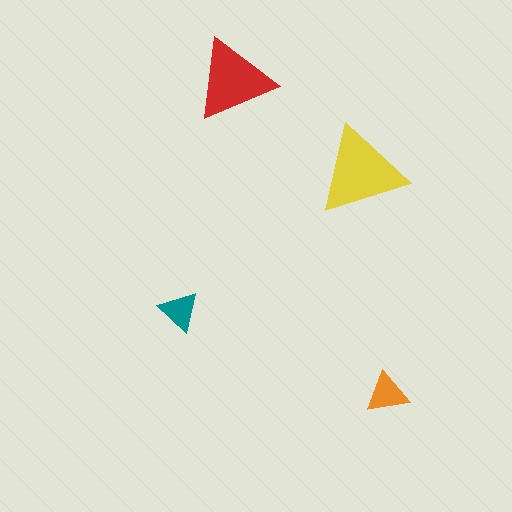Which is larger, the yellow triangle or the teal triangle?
The yellow one.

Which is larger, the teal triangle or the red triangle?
The red one.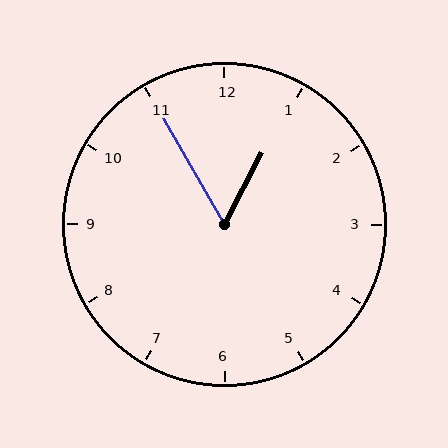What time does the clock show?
12:55.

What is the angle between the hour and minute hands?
Approximately 58 degrees.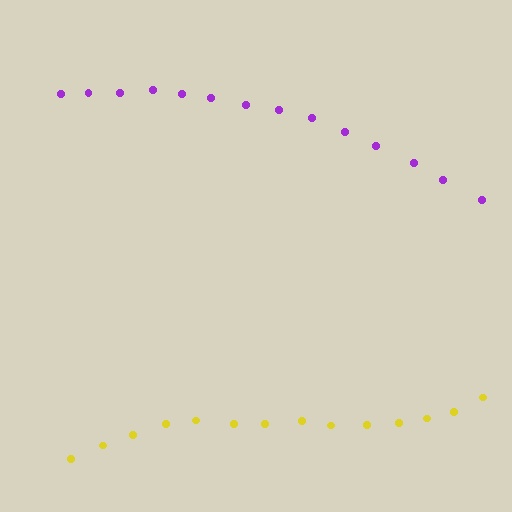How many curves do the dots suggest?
There are 2 distinct paths.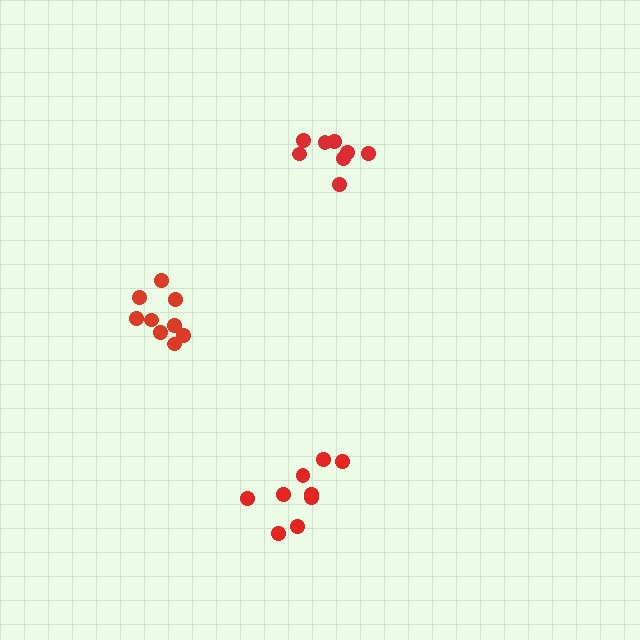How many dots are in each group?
Group 1: 8 dots, Group 2: 9 dots, Group 3: 9 dots (26 total).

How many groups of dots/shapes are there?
There are 3 groups.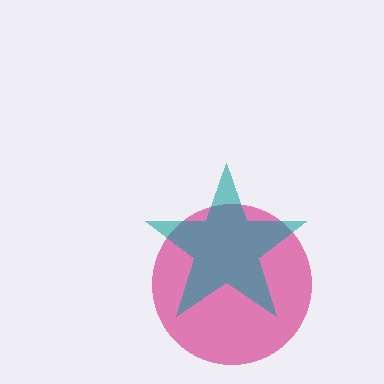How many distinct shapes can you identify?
There are 2 distinct shapes: a magenta circle, a teal star.